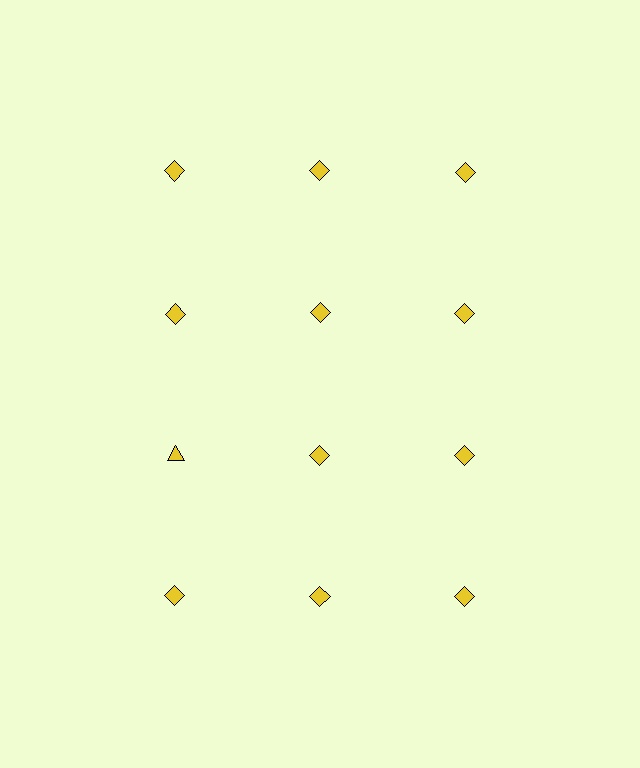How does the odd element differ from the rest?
It has a different shape: triangle instead of diamond.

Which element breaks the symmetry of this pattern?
The yellow triangle in the third row, leftmost column breaks the symmetry. All other shapes are yellow diamonds.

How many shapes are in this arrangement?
There are 12 shapes arranged in a grid pattern.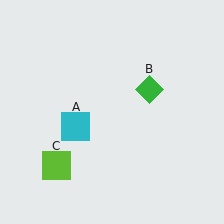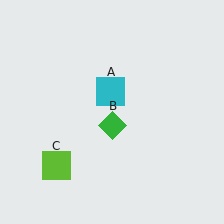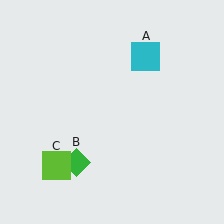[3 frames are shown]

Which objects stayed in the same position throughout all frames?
Lime square (object C) remained stationary.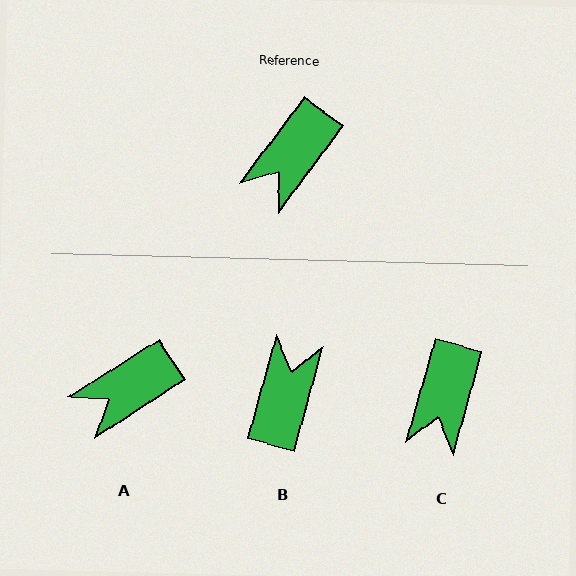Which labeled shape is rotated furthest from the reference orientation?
B, about 158 degrees away.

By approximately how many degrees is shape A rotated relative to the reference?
Approximately 20 degrees clockwise.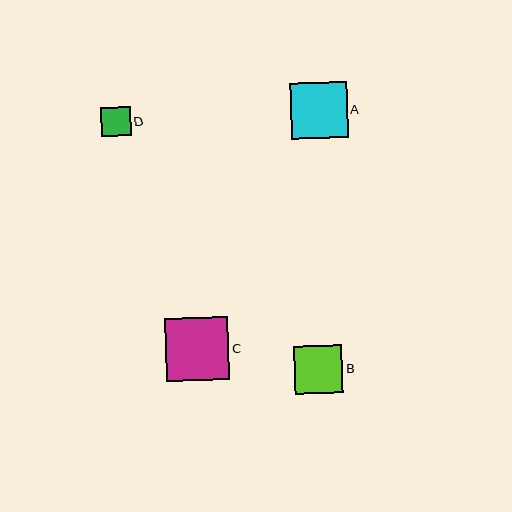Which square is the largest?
Square C is the largest with a size of approximately 63 pixels.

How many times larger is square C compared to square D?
Square C is approximately 2.2 times the size of square D.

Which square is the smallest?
Square D is the smallest with a size of approximately 29 pixels.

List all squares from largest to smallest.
From largest to smallest: C, A, B, D.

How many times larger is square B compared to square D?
Square B is approximately 1.6 times the size of square D.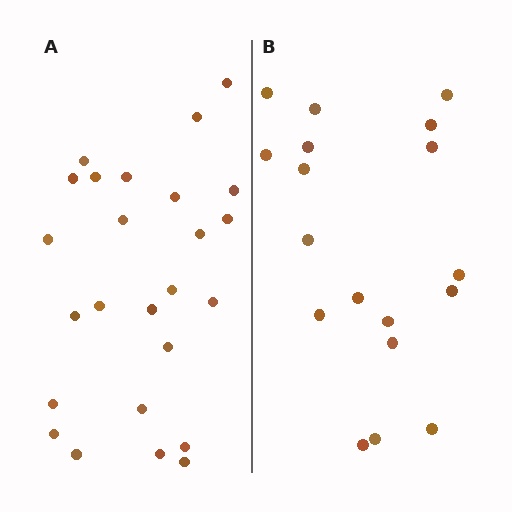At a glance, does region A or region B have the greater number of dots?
Region A (the left region) has more dots.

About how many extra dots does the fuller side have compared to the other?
Region A has roughly 8 or so more dots than region B.